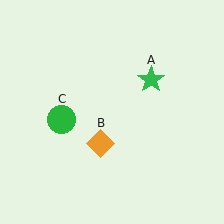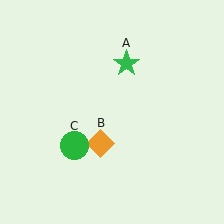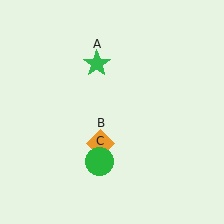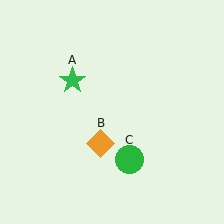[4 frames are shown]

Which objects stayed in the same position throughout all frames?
Orange diamond (object B) remained stationary.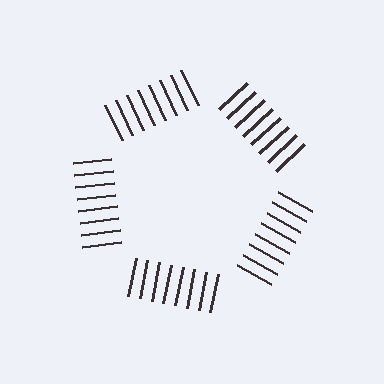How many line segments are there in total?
40 — 8 along each of the 5 edges.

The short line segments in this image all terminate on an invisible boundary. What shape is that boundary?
An illusory pentagon — the line segments terminate on its edges but no continuous stroke is drawn.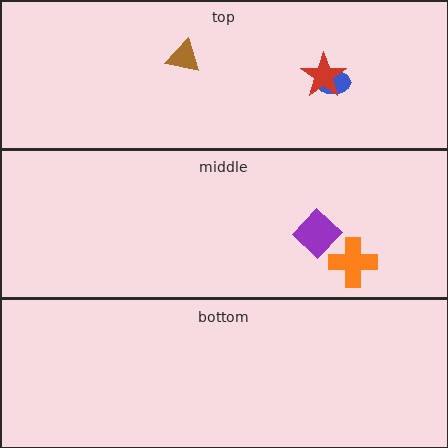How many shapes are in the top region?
3.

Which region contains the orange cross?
The middle region.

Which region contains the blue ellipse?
The top region.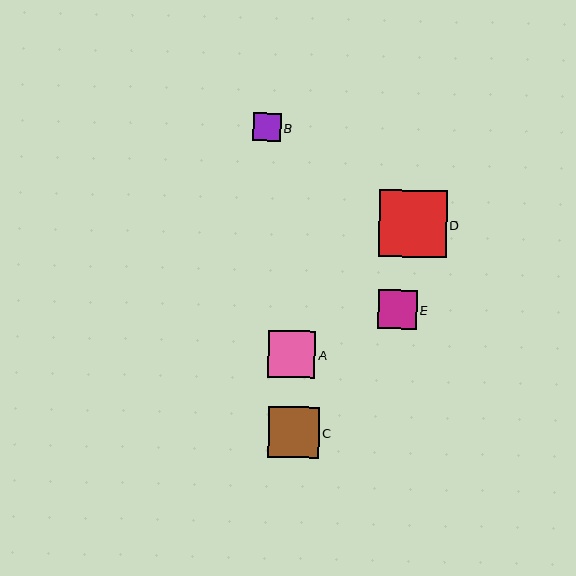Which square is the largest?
Square D is the largest with a size of approximately 67 pixels.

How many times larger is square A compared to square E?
Square A is approximately 1.2 times the size of square E.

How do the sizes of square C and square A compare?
Square C and square A are approximately the same size.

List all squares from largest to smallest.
From largest to smallest: D, C, A, E, B.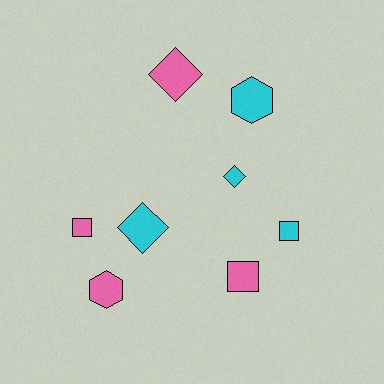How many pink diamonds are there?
There is 1 pink diamond.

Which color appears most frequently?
Pink, with 4 objects.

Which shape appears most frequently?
Diamond, with 3 objects.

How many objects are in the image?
There are 8 objects.